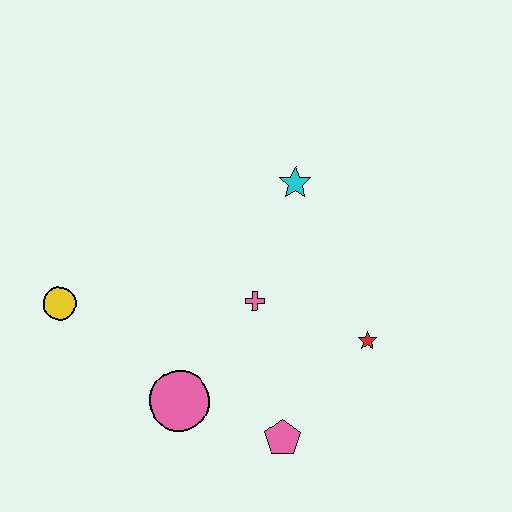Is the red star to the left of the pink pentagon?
No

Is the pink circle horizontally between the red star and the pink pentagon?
No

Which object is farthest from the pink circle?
The cyan star is farthest from the pink circle.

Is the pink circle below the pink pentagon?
No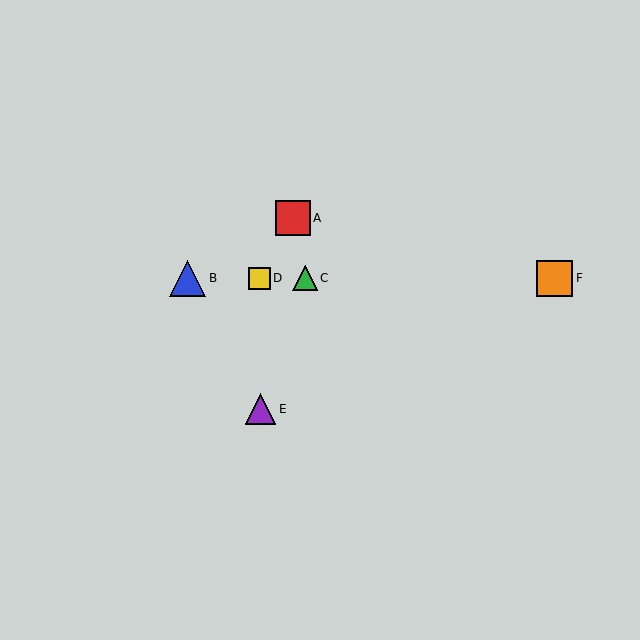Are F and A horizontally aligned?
No, F is at y≈278 and A is at y≈218.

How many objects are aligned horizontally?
4 objects (B, C, D, F) are aligned horizontally.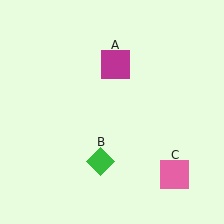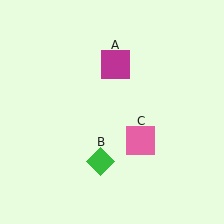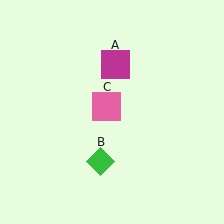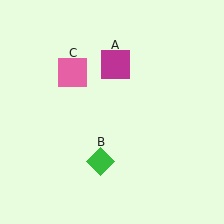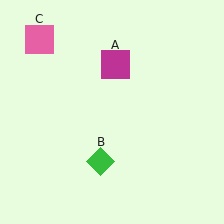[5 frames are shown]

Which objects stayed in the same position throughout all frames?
Magenta square (object A) and green diamond (object B) remained stationary.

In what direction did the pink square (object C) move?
The pink square (object C) moved up and to the left.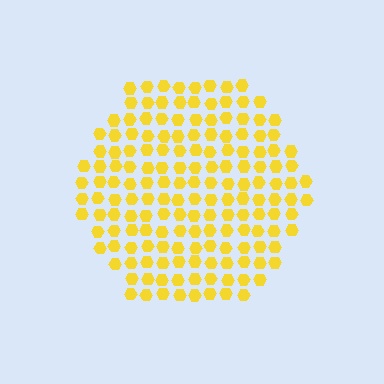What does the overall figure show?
The overall figure shows a hexagon.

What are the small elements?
The small elements are hexagons.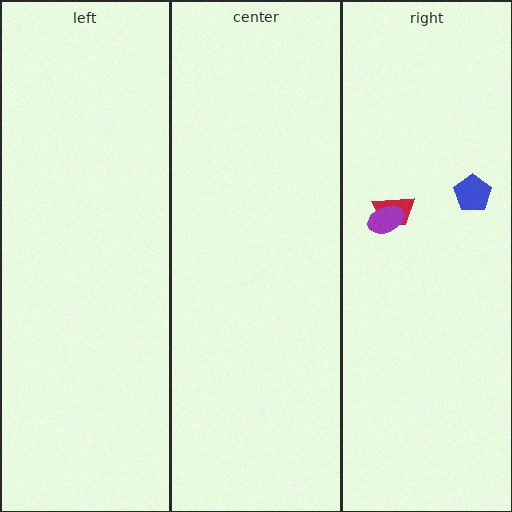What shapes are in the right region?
The red trapezoid, the purple ellipse, the blue pentagon.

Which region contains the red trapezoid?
The right region.